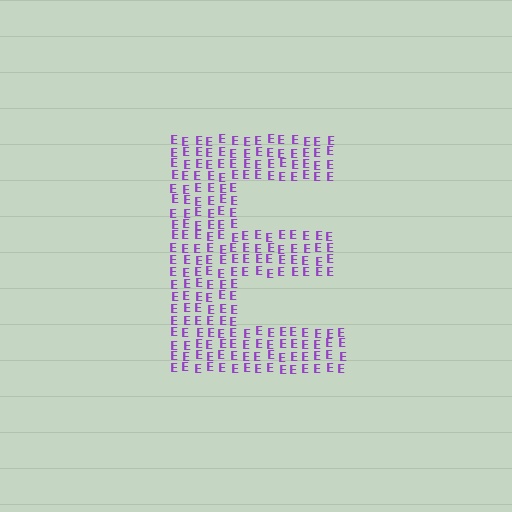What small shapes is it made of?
It is made of small letter E's.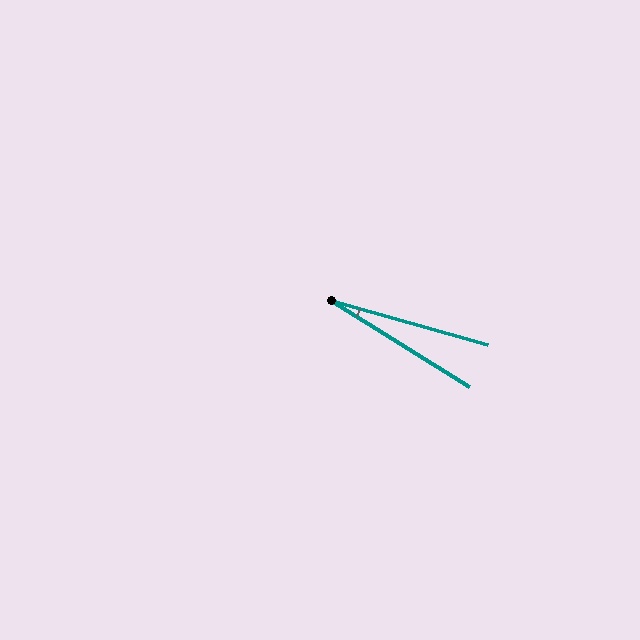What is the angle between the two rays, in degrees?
Approximately 16 degrees.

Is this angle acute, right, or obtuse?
It is acute.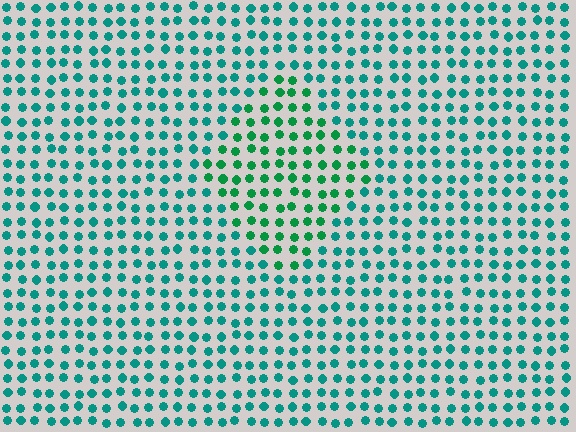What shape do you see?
I see a diamond.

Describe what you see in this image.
The image is filled with small teal elements in a uniform arrangement. A diamond-shaped region is visible where the elements are tinted to a slightly different hue, forming a subtle color boundary.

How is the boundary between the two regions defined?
The boundary is defined purely by a slight shift in hue (about 30 degrees). Spacing, size, and orientation are identical on both sides.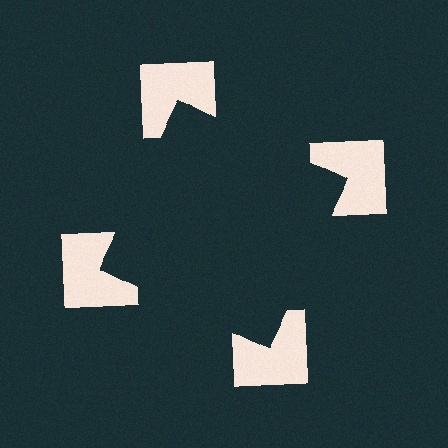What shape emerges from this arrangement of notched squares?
An illusory square — its edges are inferred from the aligned wedge cuts in the notched squares, not physically drawn.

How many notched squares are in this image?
There are 4 — one at each vertex of the illusory square.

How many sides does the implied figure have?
4 sides.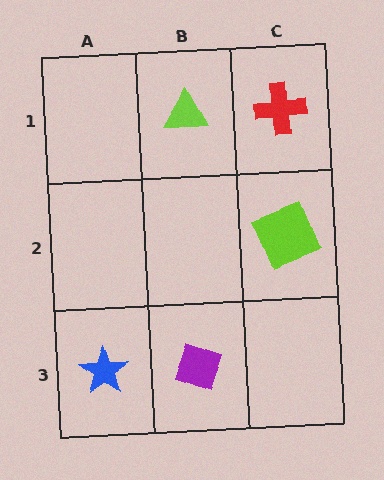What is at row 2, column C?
A lime square.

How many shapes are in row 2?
1 shape.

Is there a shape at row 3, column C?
No, that cell is empty.